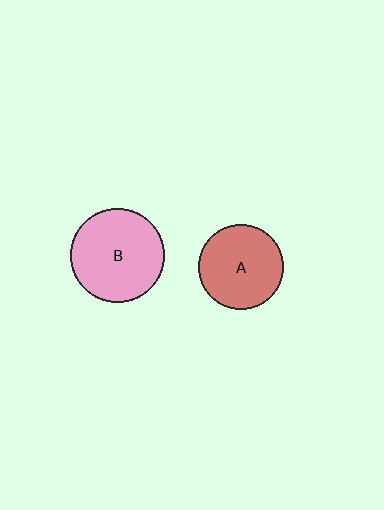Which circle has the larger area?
Circle B (pink).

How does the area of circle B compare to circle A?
Approximately 1.2 times.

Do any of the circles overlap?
No, none of the circles overlap.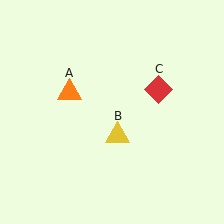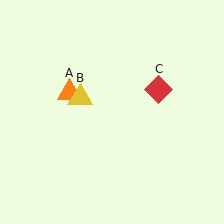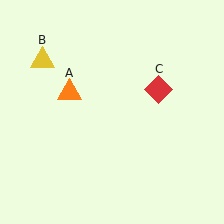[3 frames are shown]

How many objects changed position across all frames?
1 object changed position: yellow triangle (object B).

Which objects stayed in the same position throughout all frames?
Orange triangle (object A) and red diamond (object C) remained stationary.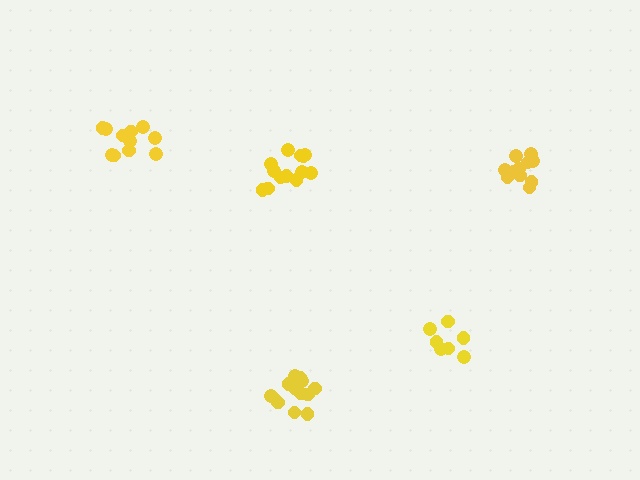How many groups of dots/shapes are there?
There are 5 groups.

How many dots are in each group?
Group 1: 7 dots, Group 2: 11 dots, Group 3: 11 dots, Group 4: 13 dots, Group 5: 13 dots (55 total).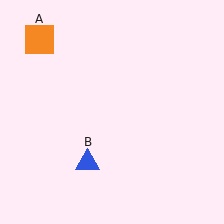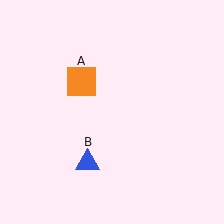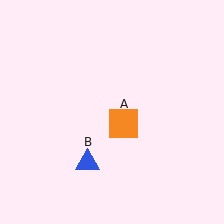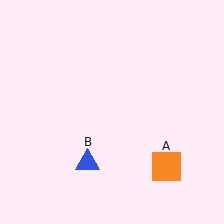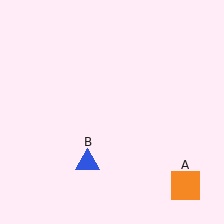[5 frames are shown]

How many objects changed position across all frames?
1 object changed position: orange square (object A).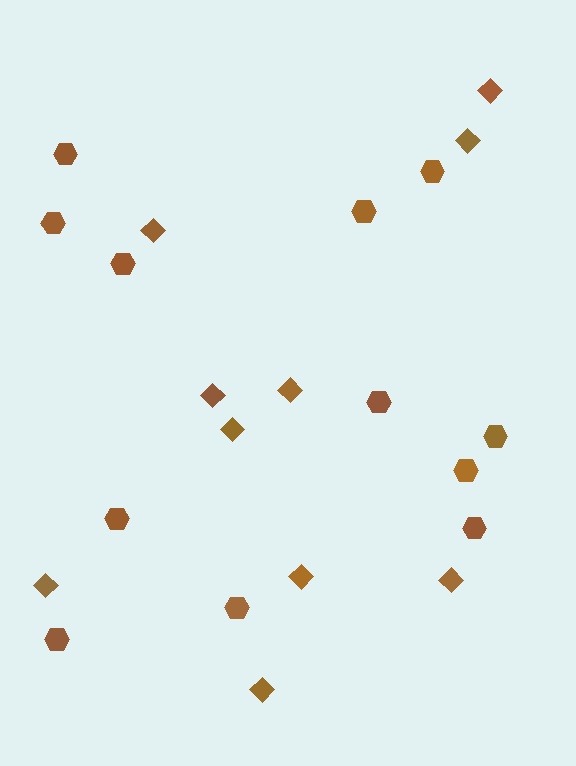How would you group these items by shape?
There are 2 groups: one group of hexagons (12) and one group of diamonds (10).